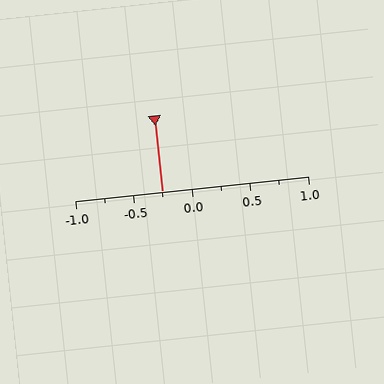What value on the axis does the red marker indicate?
The marker indicates approximately -0.25.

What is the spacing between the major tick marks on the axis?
The major ticks are spaced 0.5 apart.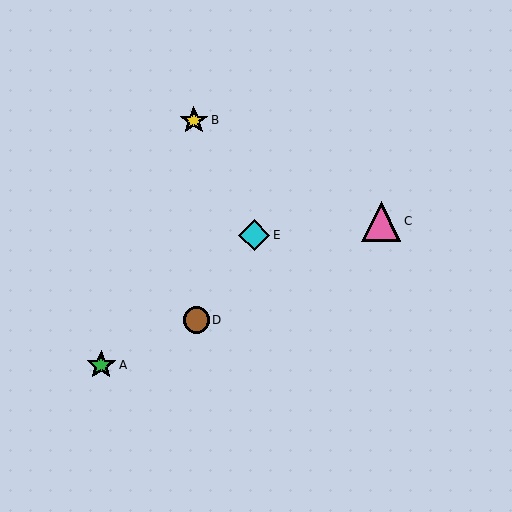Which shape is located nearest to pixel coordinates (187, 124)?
The yellow star (labeled B) at (194, 121) is nearest to that location.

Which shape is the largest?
The pink triangle (labeled C) is the largest.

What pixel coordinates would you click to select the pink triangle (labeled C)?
Click at (381, 221) to select the pink triangle C.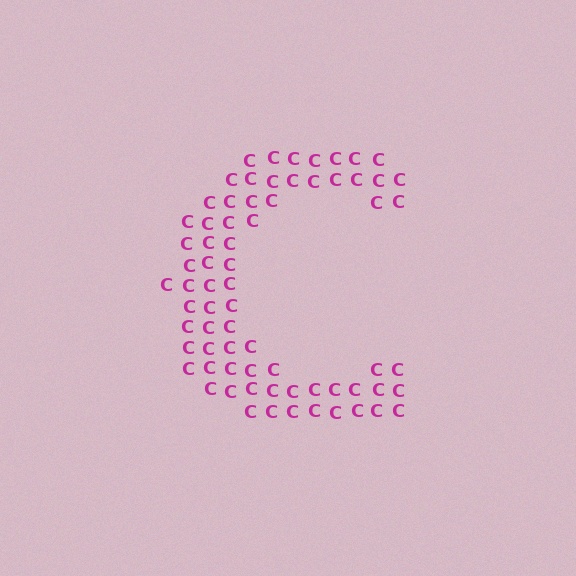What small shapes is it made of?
It is made of small letter C's.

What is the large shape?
The large shape is the letter C.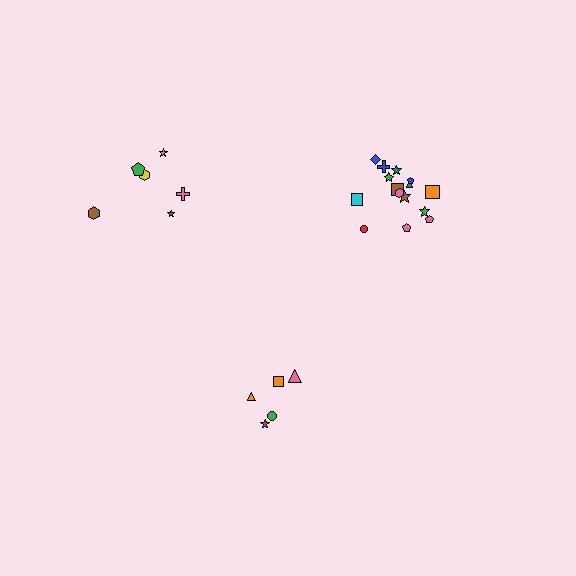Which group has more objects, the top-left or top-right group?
The top-right group.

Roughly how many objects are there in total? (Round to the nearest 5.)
Roughly 25 objects in total.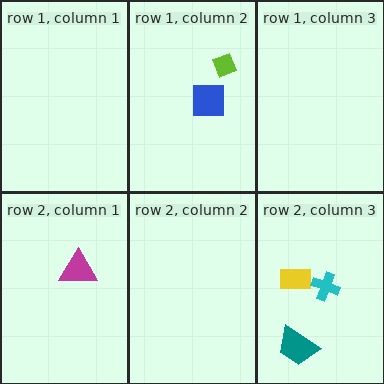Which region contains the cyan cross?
The row 2, column 3 region.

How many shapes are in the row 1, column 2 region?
2.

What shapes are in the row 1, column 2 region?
The lime diamond, the blue square.